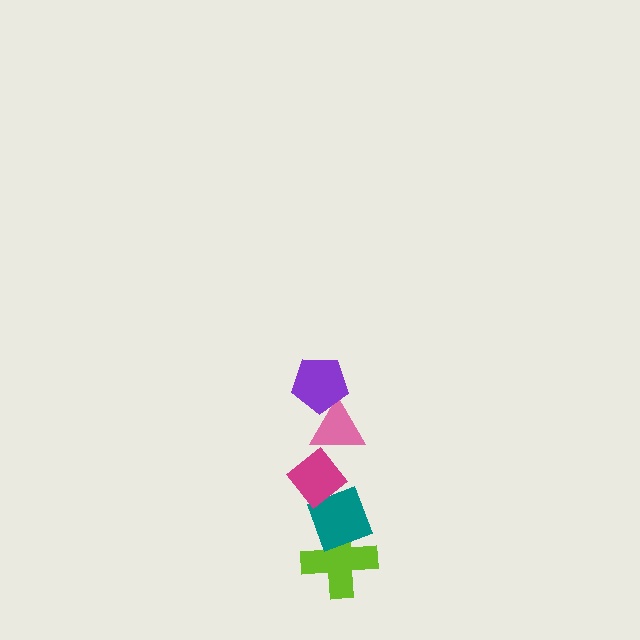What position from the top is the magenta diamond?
The magenta diamond is 3rd from the top.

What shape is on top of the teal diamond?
The magenta diamond is on top of the teal diamond.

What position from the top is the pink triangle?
The pink triangle is 2nd from the top.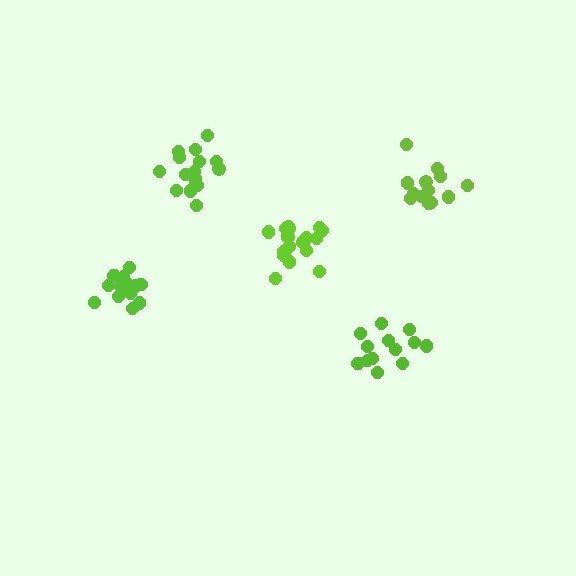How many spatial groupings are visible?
There are 5 spatial groupings.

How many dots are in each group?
Group 1: 16 dots, Group 2: 19 dots, Group 3: 14 dots, Group 4: 13 dots, Group 5: 14 dots (76 total).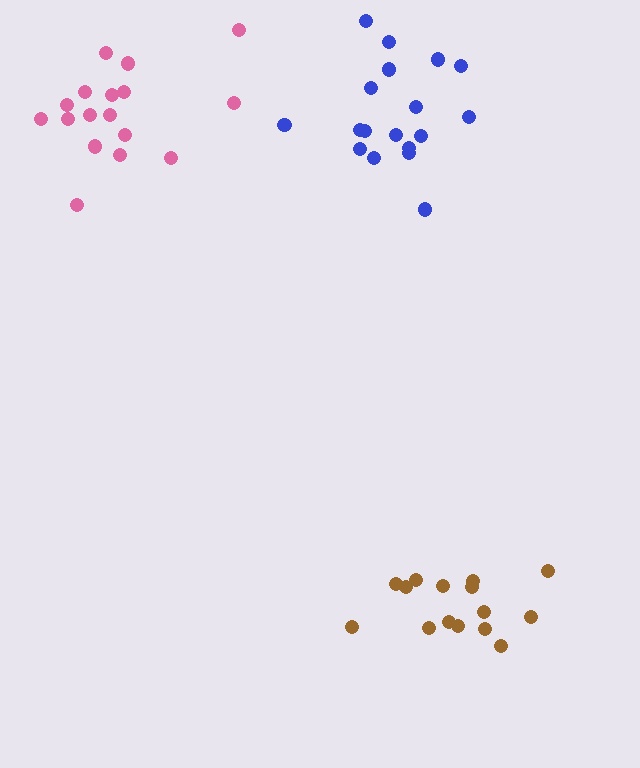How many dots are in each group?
Group 1: 18 dots, Group 2: 15 dots, Group 3: 17 dots (50 total).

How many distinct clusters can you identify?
There are 3 distinct clusters.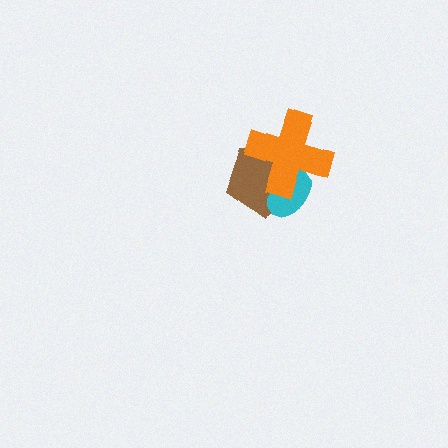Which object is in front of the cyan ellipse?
The orange cross is in front of the cyan ellipse.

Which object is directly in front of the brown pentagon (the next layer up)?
The cyan ellipse is directly in front of the brown pentagon.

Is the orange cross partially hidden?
No, no other shape covers it.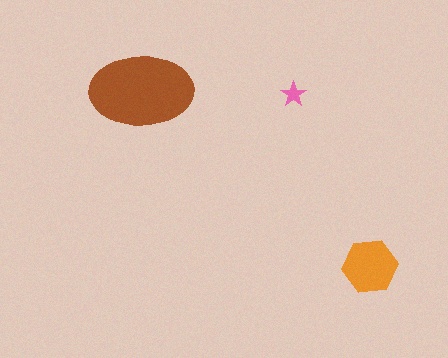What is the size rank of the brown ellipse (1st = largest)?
1st.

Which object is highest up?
The brown ellipse is topmost.